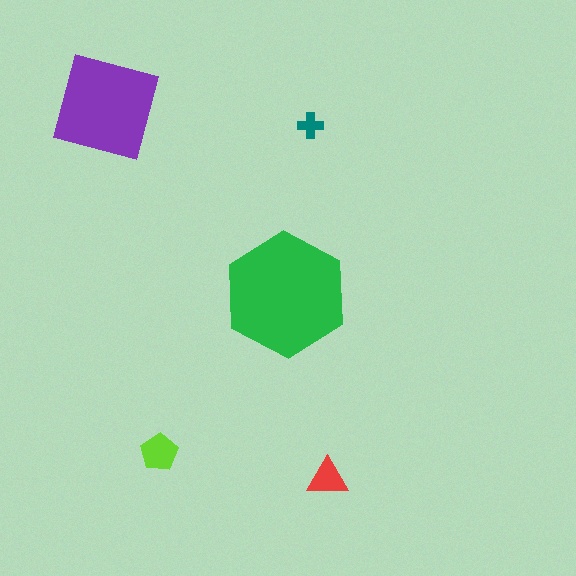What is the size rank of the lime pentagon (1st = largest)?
3rd.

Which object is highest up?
The purple diamond is topmost.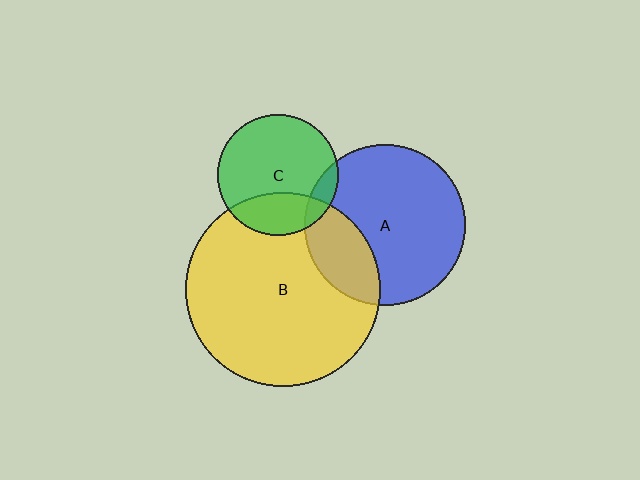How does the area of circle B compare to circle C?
Approximately 2.6 times.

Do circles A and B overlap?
Yes.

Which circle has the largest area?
Circle B (yellow).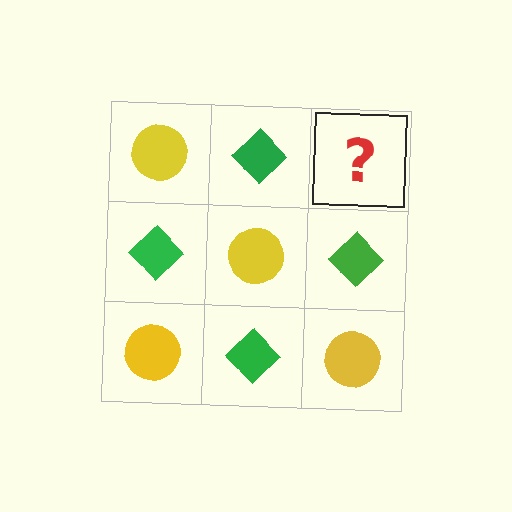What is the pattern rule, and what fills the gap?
The rule is that it alternates yellow circle and green diamond in a checkerboard pattern. The gap should be filled with a yellow circle.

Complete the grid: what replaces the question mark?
The question mark should be replaced with a yellow circle.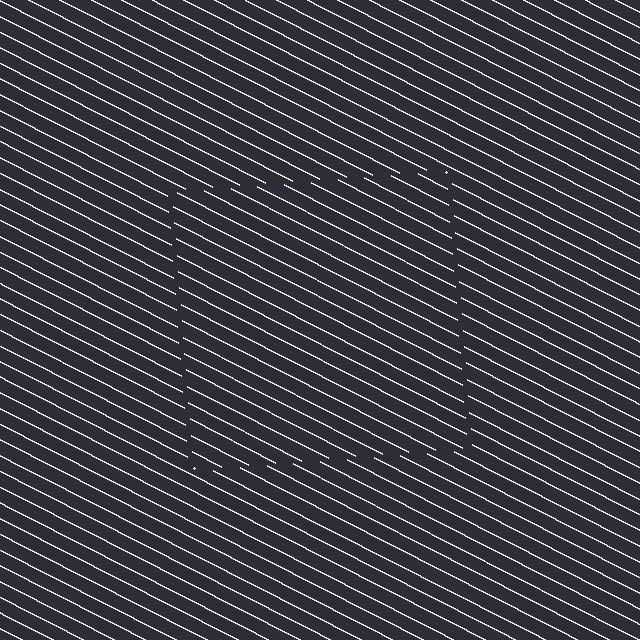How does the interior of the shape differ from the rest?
The interior of the shape contains the same grating, shifted by half a period — the contour is defined by the phase discontinuity where line-ends from the inner and outer gratings abut.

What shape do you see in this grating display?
An illusory square. The interior of the shape contains the same grating, shifted by half a period — the contour is defined by the phase discontinuity where line-ends from the inner and outer gratings abut.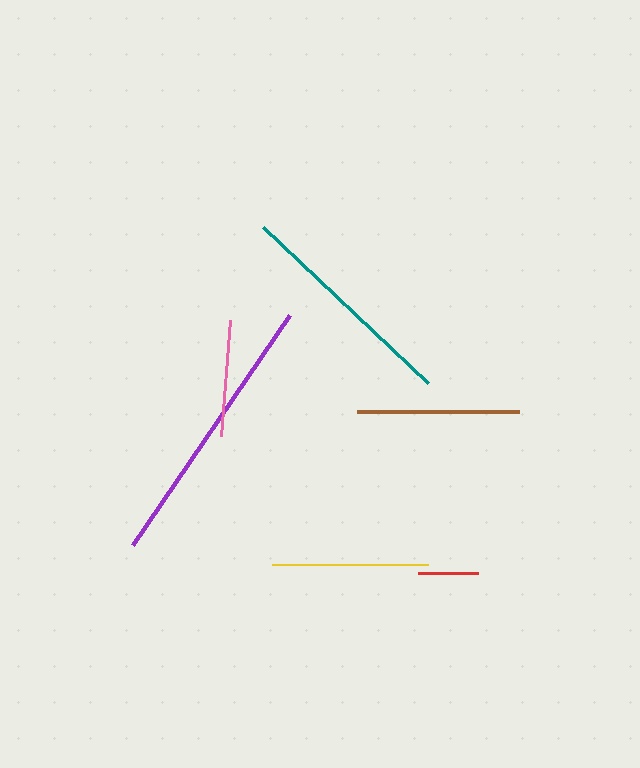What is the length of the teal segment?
The teal segment is approximately 227 pixels long.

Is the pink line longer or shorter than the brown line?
The brown line is longer than the pink line.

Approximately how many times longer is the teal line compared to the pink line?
The teal line is approximately 2.0 times the length of the pink line.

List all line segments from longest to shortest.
From longest to shortest: purple, teal, brown, yellow, pink, red.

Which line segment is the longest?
The purple line is the longest at approximately 278 pixels.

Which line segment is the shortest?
The red line is the shortest at approximately 60 pixels.